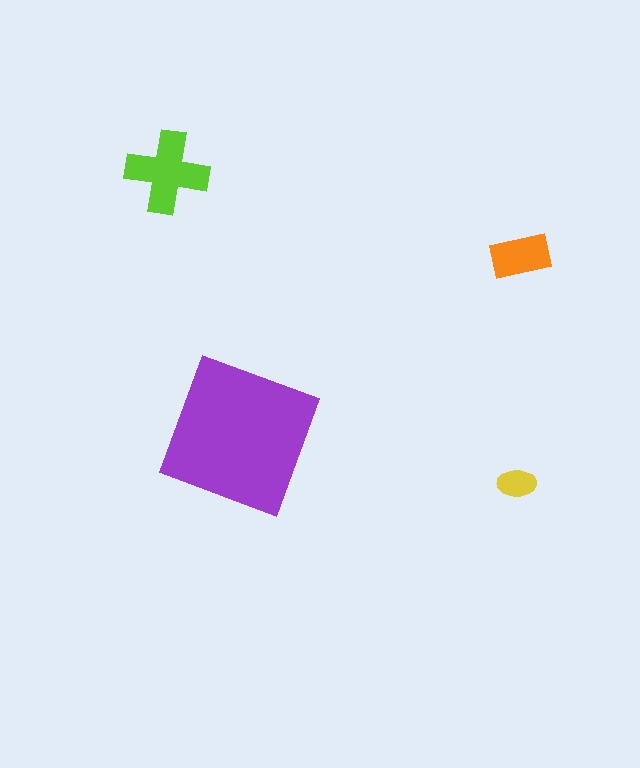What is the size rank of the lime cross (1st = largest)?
2nd.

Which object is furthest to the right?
The orange rectangle is rightmost.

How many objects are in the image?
There are 4 objects in the image.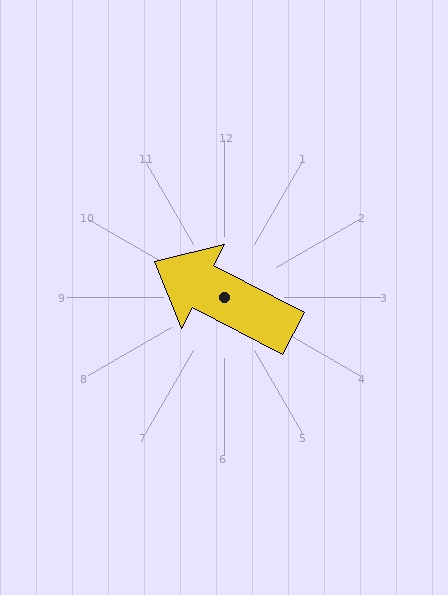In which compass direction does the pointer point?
Northwest.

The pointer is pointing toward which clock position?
Roughly 10 o'clock.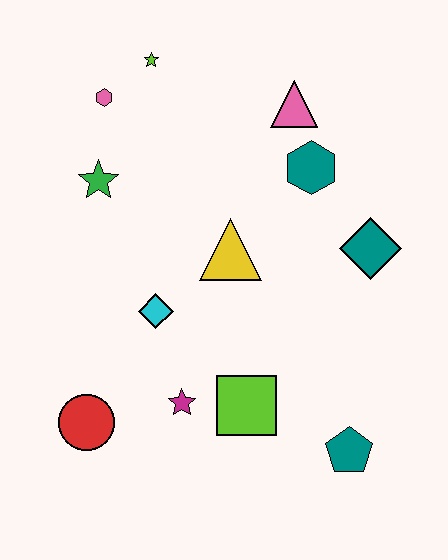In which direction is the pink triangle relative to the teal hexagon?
The pink triangle is above the teal hexagon.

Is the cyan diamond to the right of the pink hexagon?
Yes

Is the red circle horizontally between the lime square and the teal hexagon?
No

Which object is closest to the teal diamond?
The teal hexagon is closest to the teal diamond.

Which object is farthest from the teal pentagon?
The lime star is farthest from the teal pentagon.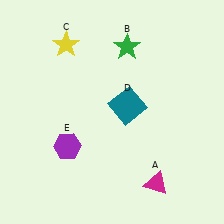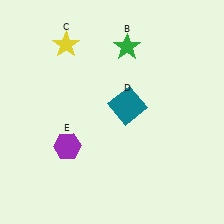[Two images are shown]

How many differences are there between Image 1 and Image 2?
There is 1 difference between the two images.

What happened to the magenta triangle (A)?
The magenta triangle (A) was removed in Image 2. It was in the bottom-right area of Image 1.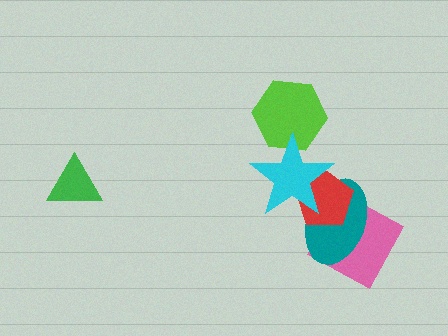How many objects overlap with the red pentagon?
3 objects overlap with the red pentagon.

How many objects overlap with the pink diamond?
2 objects overlap with the pink diamond.